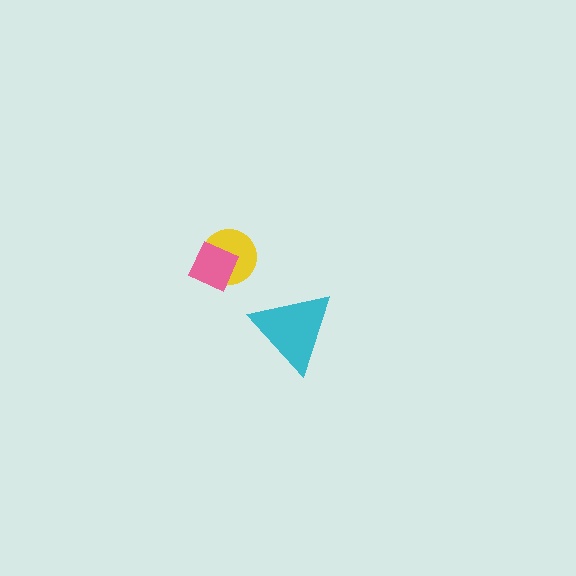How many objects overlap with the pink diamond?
1 object overlaps with the pink diamond.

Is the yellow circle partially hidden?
Yes, it is partially covered by another shape.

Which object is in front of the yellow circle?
The pink diamond is in front of the yellow circle.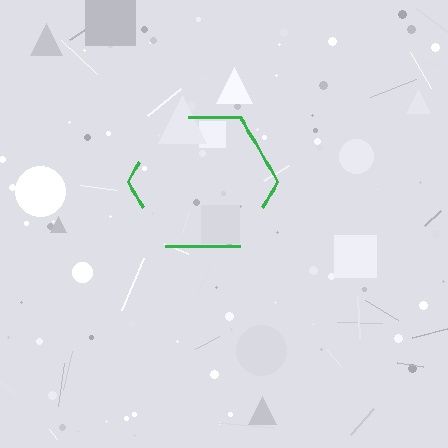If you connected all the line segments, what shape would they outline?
They would outline a hexagon.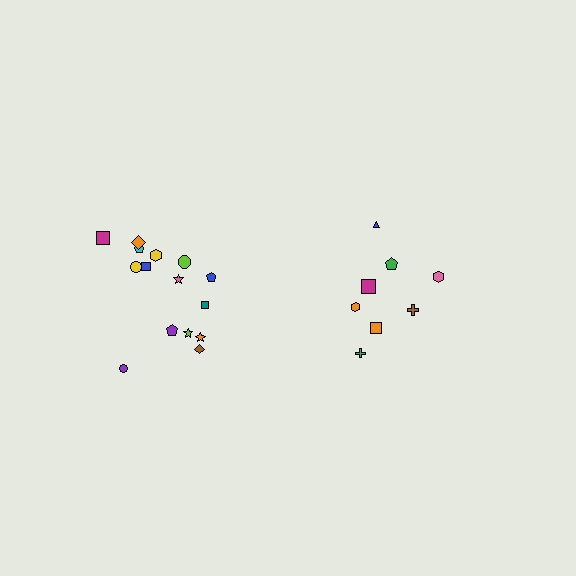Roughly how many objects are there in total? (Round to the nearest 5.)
Roughly 25 objects in total.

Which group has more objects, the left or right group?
The left group.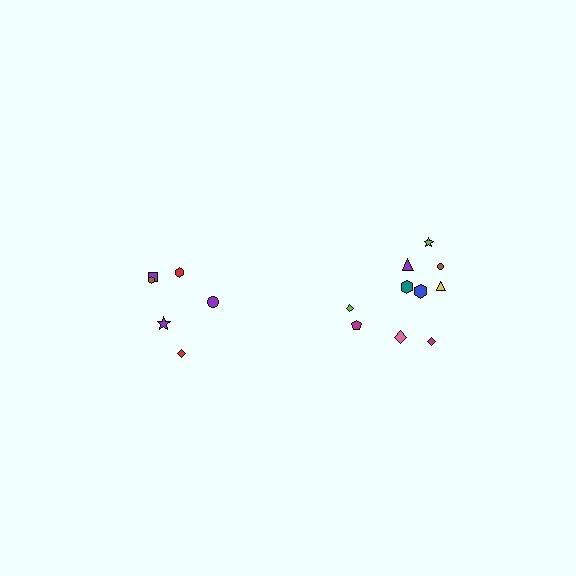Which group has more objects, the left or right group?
The right group.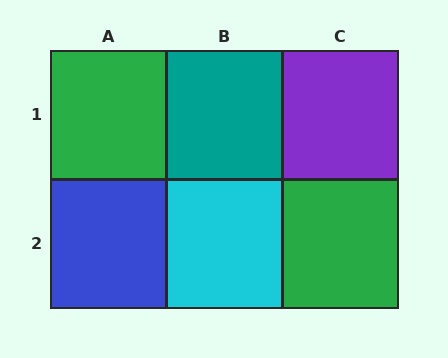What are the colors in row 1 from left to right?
Green, teal, purple.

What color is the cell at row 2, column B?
Cyan.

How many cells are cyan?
1 cell is cyan.